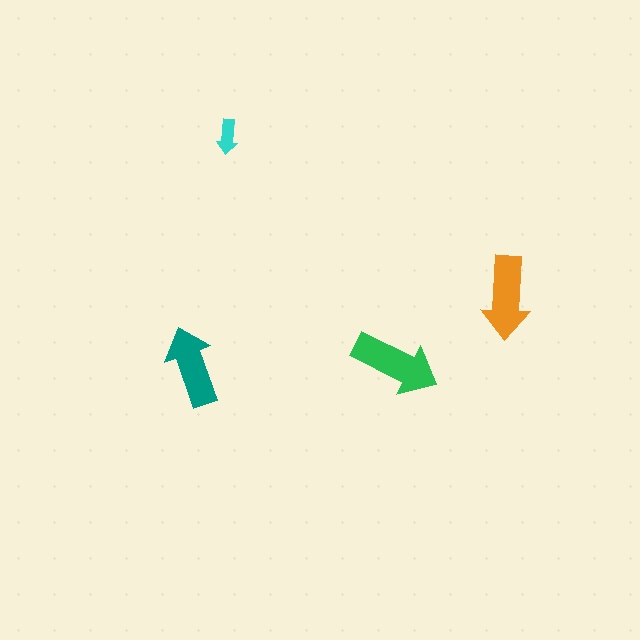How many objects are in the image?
There are 4 objects in the image.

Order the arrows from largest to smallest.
the green one, the orange one, the teal one, the cyan one.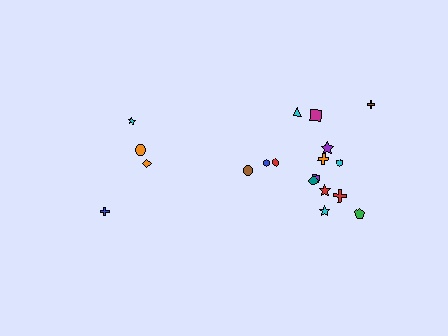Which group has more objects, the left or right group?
The right group.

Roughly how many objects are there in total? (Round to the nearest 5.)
Roughly 20 objects in total.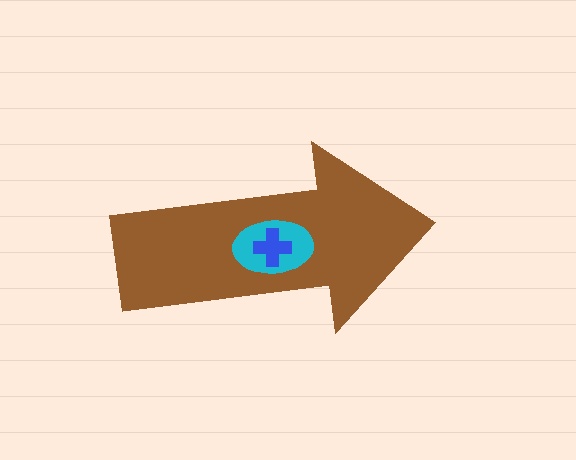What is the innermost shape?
The blue cross.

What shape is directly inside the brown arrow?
The cyan ellipse.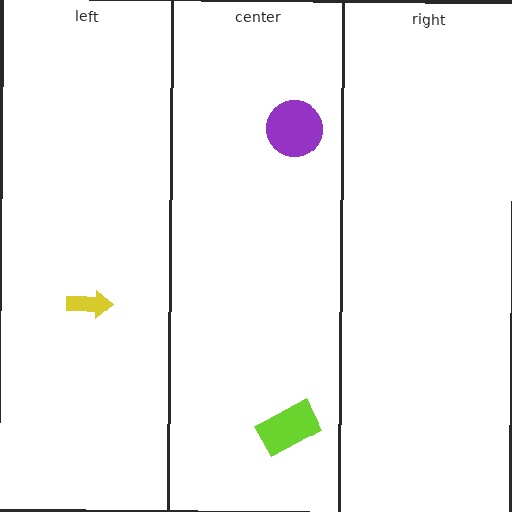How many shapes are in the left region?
1.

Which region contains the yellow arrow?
The left region.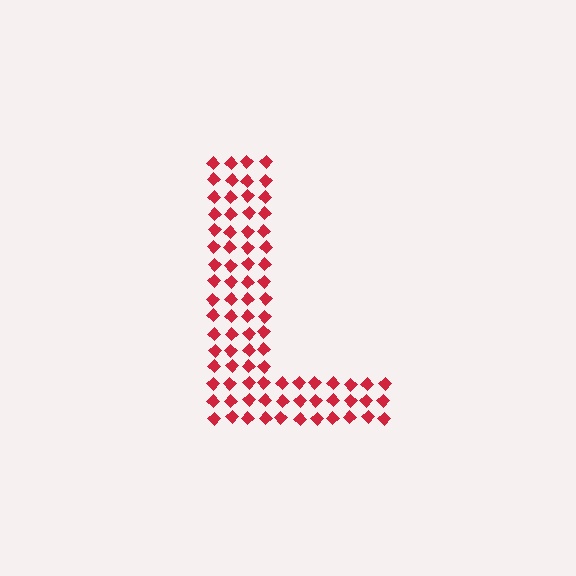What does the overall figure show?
The overall figure shows the letter L.